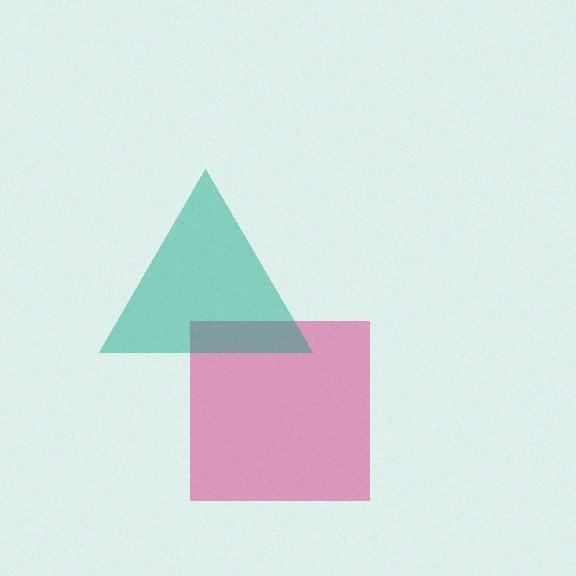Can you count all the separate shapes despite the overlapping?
Yes, there are 2 separate shapes.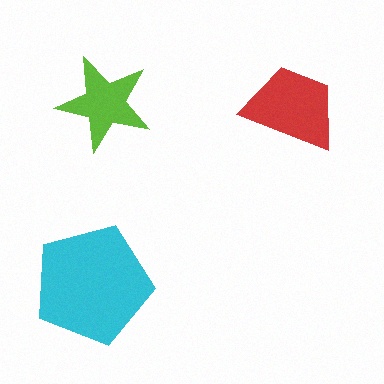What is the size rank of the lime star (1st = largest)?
3rd.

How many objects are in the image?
There are 3 objects in the image.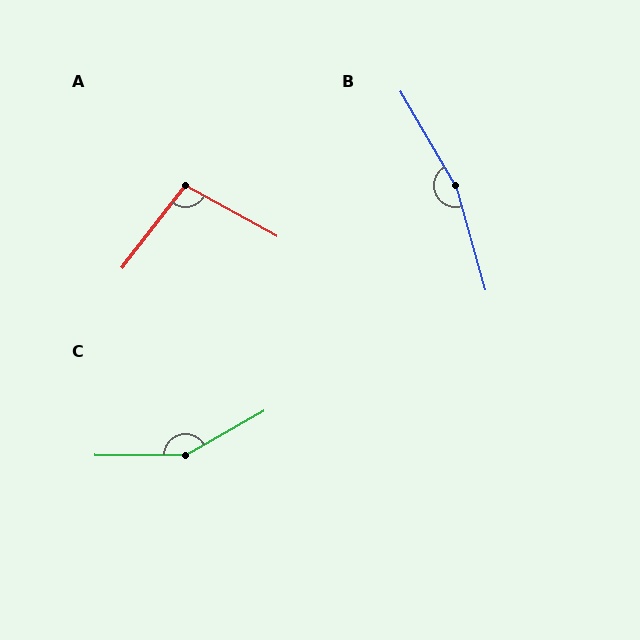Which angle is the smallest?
A, at approximately 99 degrees.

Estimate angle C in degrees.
Approximately 150 degrees.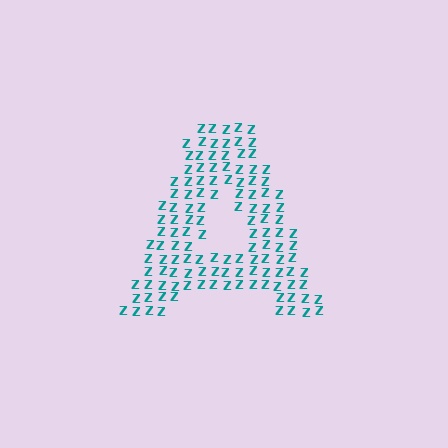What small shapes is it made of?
It is made of small letter Z's.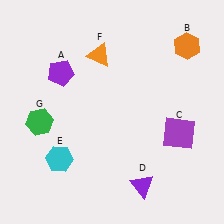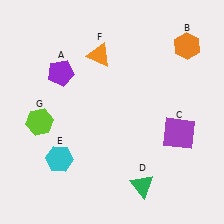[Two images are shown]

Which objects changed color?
D changed from purple to green. G changed from green to lime.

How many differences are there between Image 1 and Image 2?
There are 2 differences between the two images.